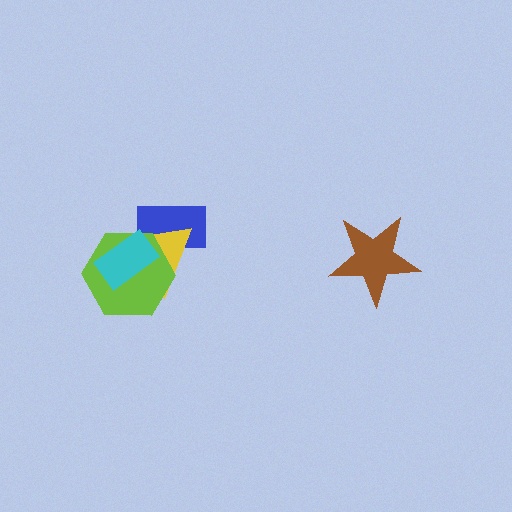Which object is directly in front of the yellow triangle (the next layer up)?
The lime hexagon is directly in front of the yellow triangle.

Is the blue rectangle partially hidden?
Yes, it is partially covered by another shape.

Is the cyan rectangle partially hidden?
No, no other shape covers it.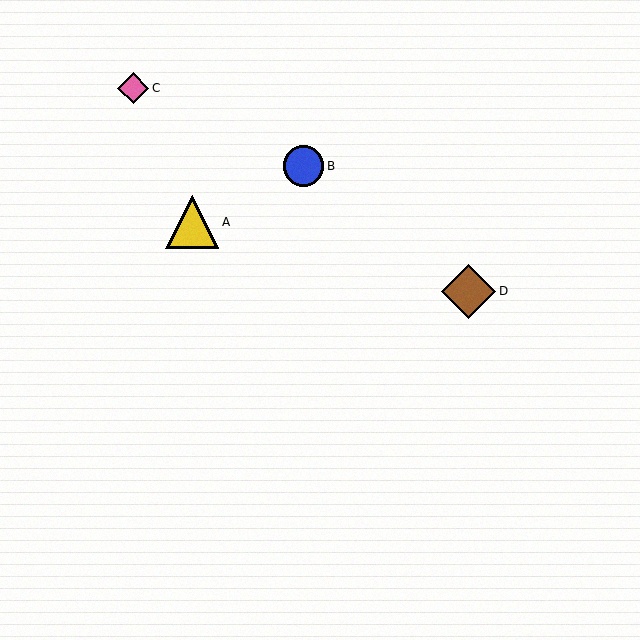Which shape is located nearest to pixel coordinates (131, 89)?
The pink diamond (labeled C) at (133, 88) is nearest to that location.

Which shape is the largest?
The brown diamond (labeled D) is the largest.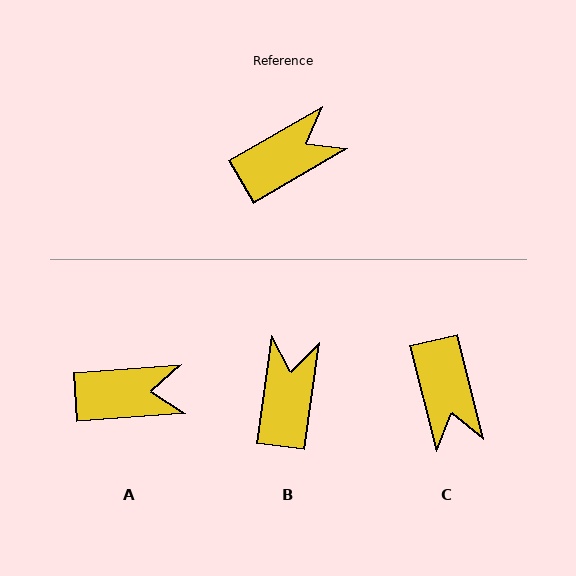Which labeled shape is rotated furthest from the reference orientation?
C, about 106 degrees away.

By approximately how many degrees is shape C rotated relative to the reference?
Approximately 106 degrees clockwise.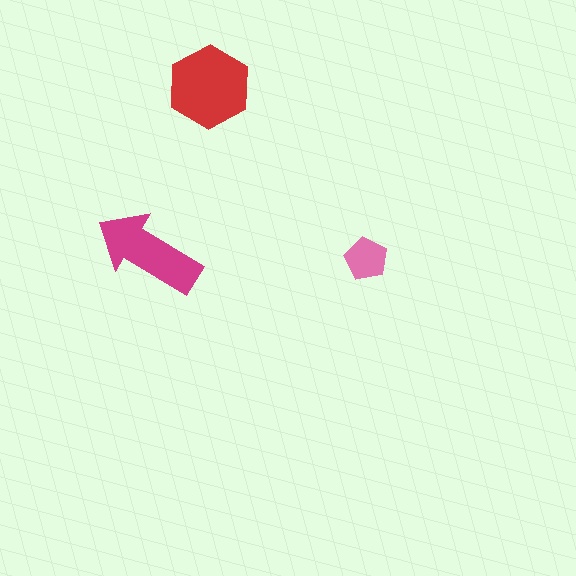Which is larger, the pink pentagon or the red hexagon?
The red hexagon.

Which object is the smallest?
The pink pentagon.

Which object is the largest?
The red hexagon.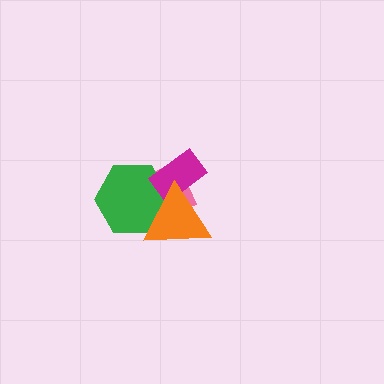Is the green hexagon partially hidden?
Yes, it is partially covered by another shape.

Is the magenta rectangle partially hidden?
Yes, it is partially covered by another shape.